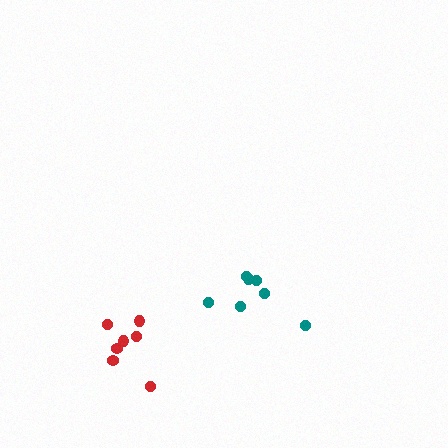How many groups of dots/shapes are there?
There are 2 groups.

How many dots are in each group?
Group 1: 7 dots, Group 2: 7 dots (14 total).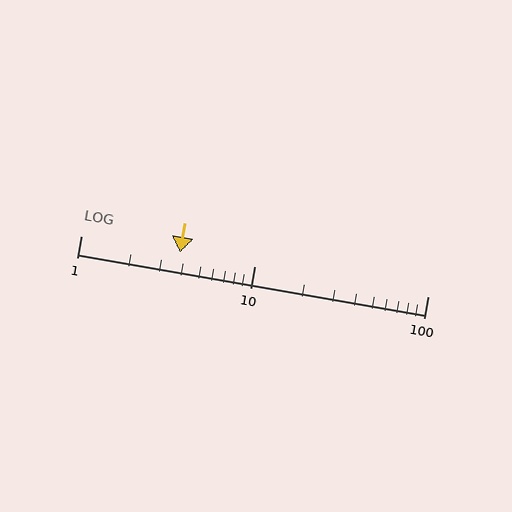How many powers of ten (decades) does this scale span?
The scale spans 2 decades, from 1 to 100.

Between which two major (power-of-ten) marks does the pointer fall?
The pointer is between 1 and 10.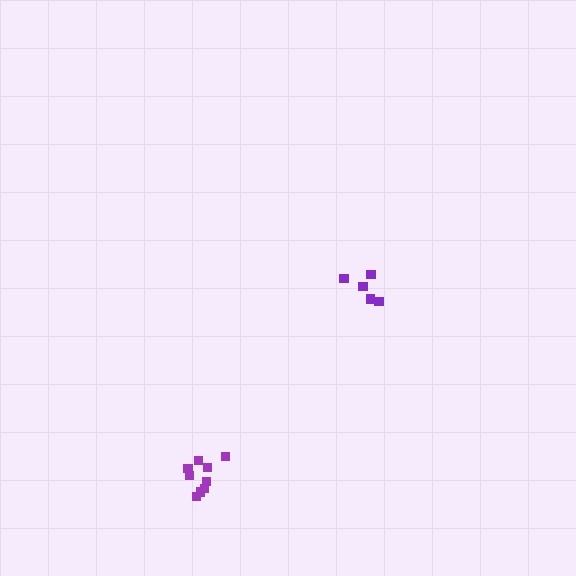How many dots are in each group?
Group 1: 9 dots, Group 2: 5 dots (14 total).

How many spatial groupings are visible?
There are 2 spatial groupings.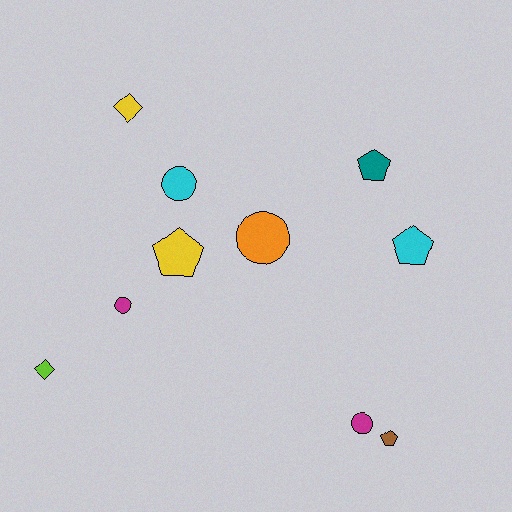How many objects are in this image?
There are 10 objects.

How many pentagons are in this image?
There are 4 pentagons.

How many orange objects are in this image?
There is 1 orange object.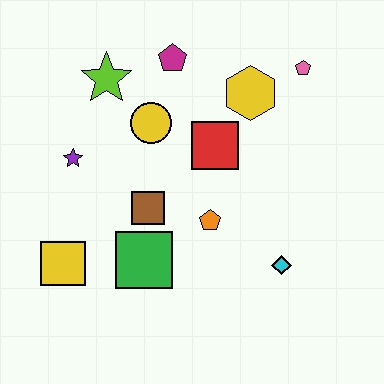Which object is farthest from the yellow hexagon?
The yellow square is farthest from the yellow hexagon.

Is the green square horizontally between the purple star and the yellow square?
No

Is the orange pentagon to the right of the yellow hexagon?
No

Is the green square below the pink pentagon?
Yes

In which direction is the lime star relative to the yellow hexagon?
The lime star is to the left of the yellow hexagon.